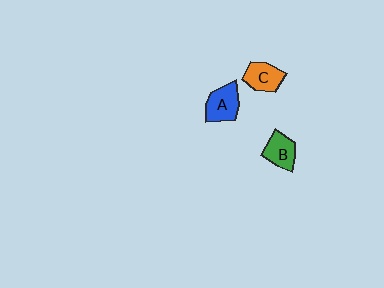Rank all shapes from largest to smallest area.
From largest to smallest: A (blue), C (orange), B (green).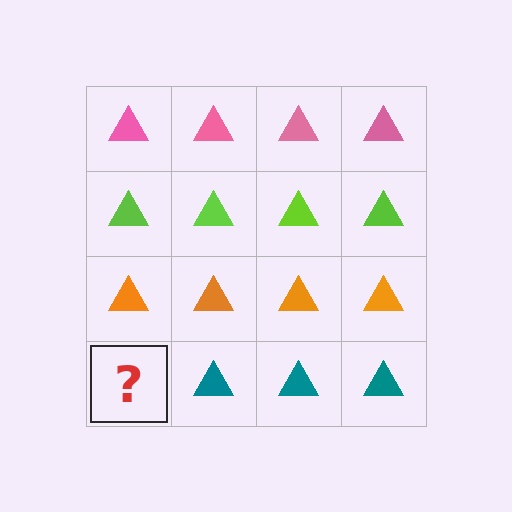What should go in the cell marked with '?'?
The missing cell should contain a teal triangle.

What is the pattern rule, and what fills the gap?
The rule is that each row has a consistent color. The gap should be filled with a teal triangle.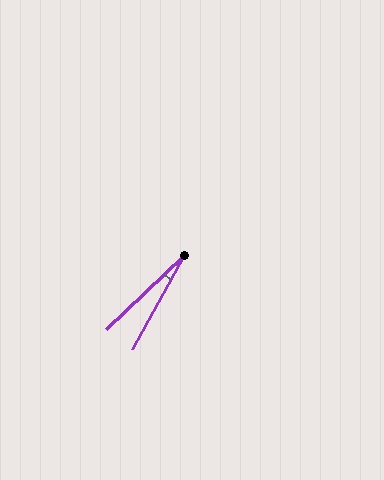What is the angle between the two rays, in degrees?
Approximately 18 degrees.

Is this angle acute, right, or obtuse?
It is acute.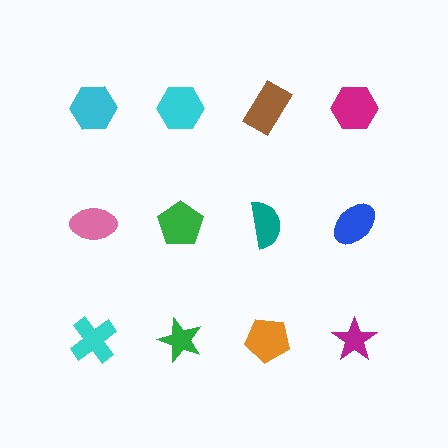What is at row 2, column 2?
A green pentagon.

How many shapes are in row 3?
4 shapes.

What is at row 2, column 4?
A blue ellipse.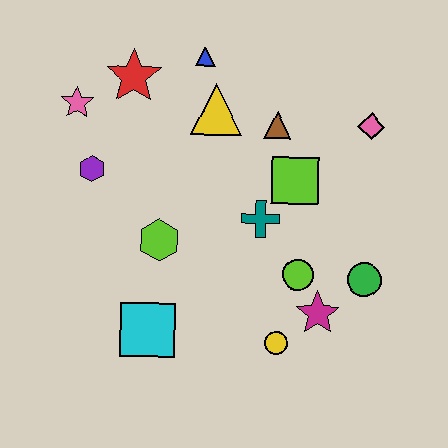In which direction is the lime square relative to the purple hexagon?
The lime square is to the right of the purple hexagon.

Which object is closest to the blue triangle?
The yellow triangle is closest to the blue triangle.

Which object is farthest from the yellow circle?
The pink star is farthest from the yellow circle.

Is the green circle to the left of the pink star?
No